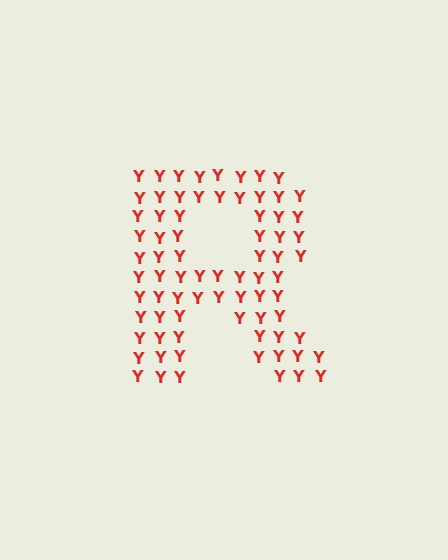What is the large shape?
The large shape is the letter R.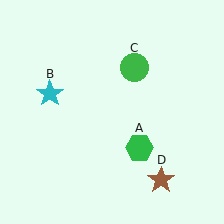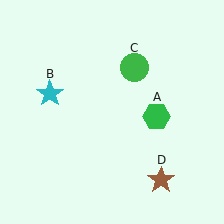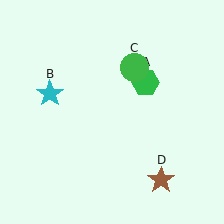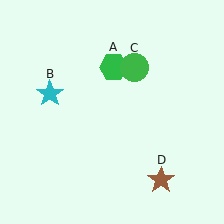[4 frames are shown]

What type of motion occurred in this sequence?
The green hexagon (object A) rotated counterclockwise around the center of the scene.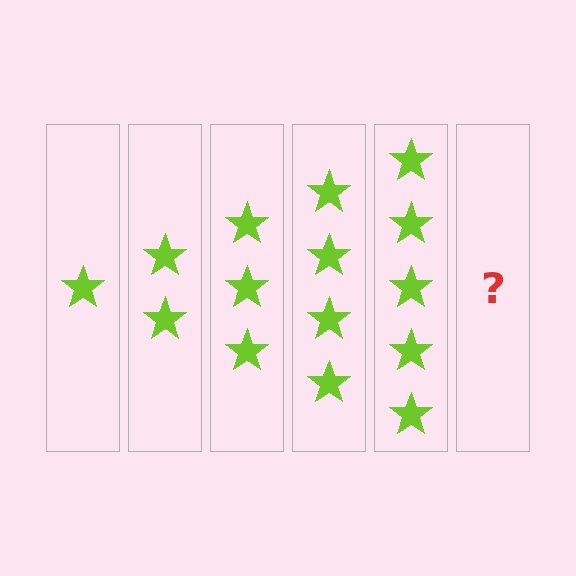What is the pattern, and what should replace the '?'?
The pattern is that each step adds one more star. The '?' should be 6 stars.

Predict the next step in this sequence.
The next step is 6 stars.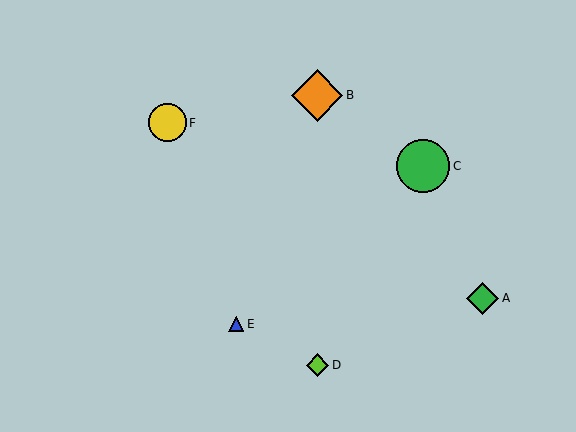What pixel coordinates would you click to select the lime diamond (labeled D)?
Click at (318, 365) to select the lime diamond D.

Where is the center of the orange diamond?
The center of the orange diamond is at (317, 95).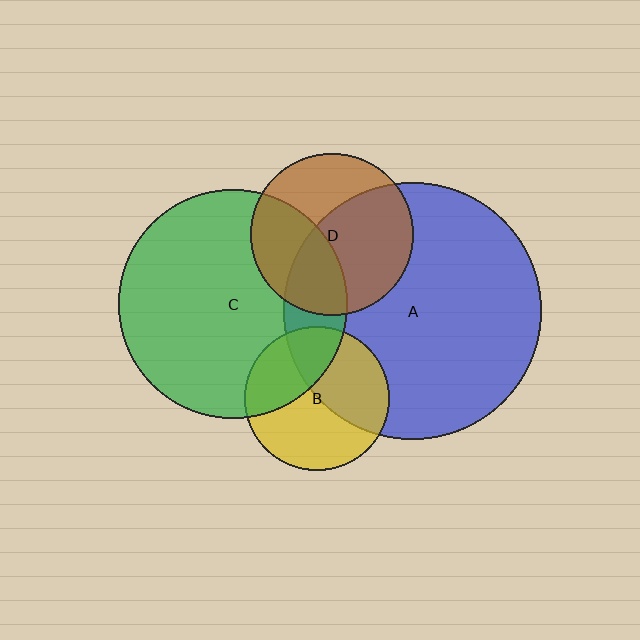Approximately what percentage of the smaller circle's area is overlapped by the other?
Approximately 15%.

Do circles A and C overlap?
Yes.